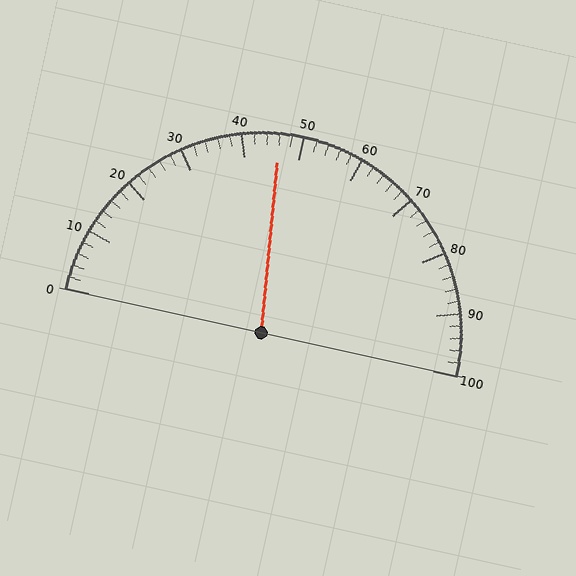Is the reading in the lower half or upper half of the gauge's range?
The reading is in the lower half of the range (0 to 100).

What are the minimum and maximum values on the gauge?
The gauge ranges from 0 to 100.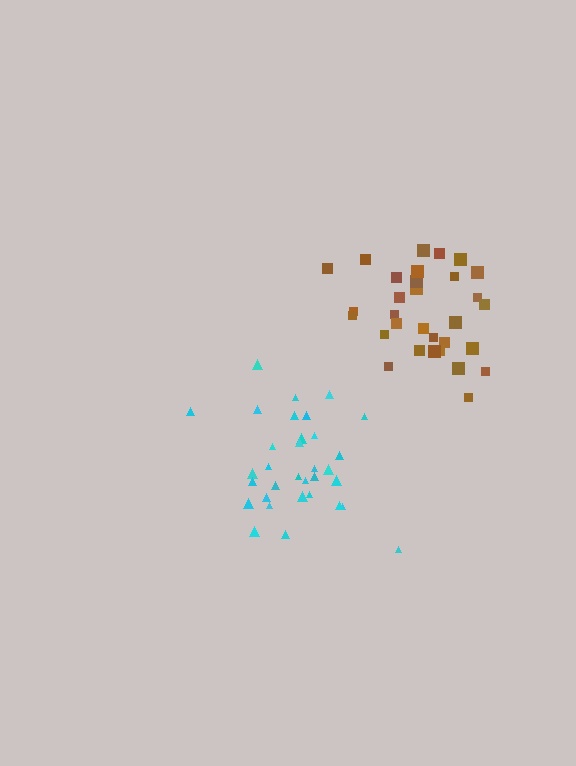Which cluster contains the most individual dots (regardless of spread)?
Cyan (33).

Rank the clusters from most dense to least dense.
brown, cyan.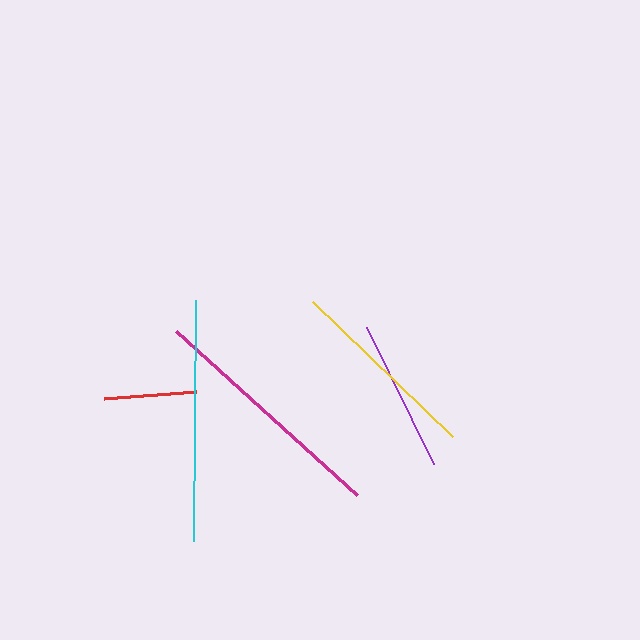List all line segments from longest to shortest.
From longest to shortest: magenta, cyan, yellow, purple, red.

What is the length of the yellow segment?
The yellow segment is approximately 195 pixels long.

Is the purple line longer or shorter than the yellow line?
The yellow line is longer than the purple line.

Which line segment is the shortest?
The red line is the shortest at approximately 92 pixels.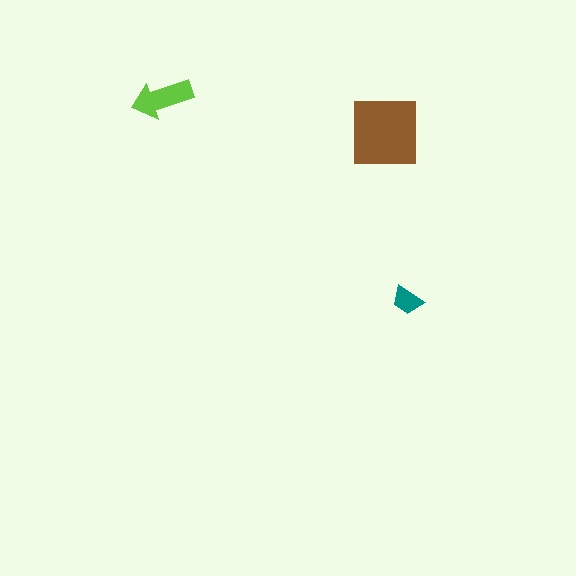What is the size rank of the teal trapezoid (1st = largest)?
3rd.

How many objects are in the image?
There are 3 objects in the image.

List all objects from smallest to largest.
The teal trapezoid, the lime arrow, the brown square.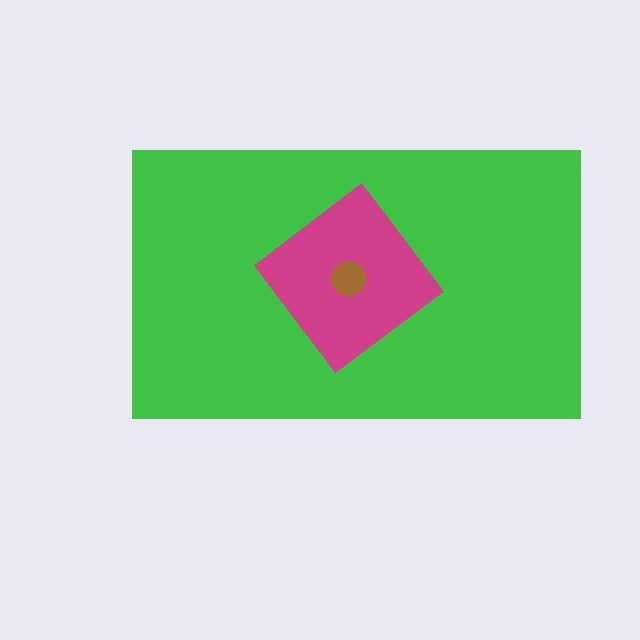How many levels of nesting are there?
3.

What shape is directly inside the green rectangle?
The magenta diamond.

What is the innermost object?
The brown circle.